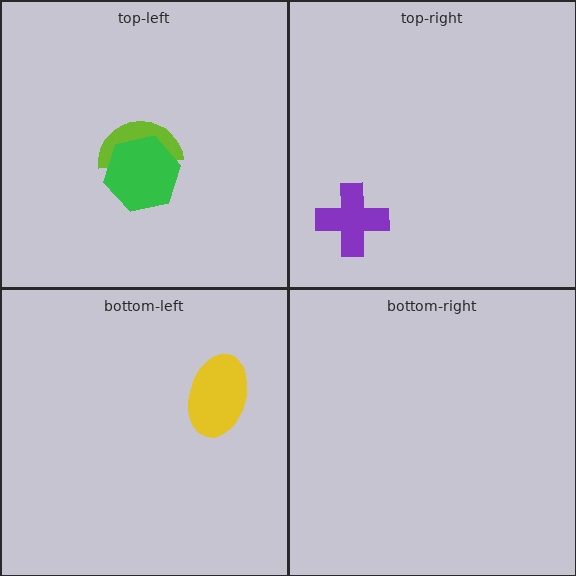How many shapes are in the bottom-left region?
1.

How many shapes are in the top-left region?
2.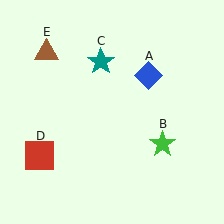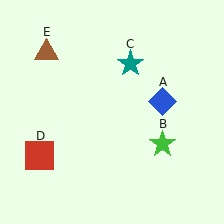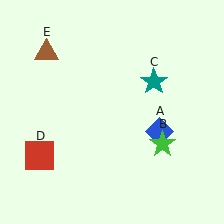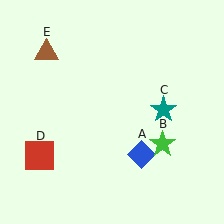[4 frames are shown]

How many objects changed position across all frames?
2 objects changed position: blue diamond (object A), teal star (object C).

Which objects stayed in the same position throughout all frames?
Green star (object B) and red square (object D) and brown triangle (object E) remained stationary.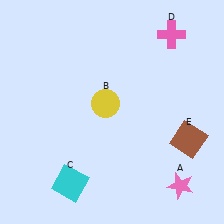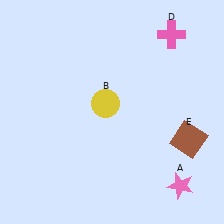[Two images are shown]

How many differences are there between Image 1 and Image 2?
There is 1 difference between the two images.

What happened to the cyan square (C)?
The cyan square (C) was removed in Image 2. It was in the bottom-left area of Image 1.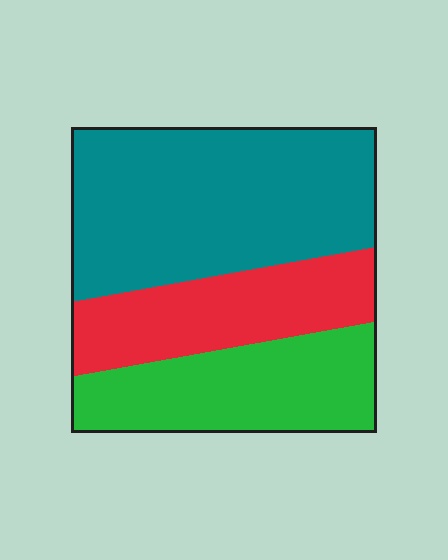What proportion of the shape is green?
Green takes up about one quarter (1/4) of the shape.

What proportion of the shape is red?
Red takes up between a sixth and a third of the shape.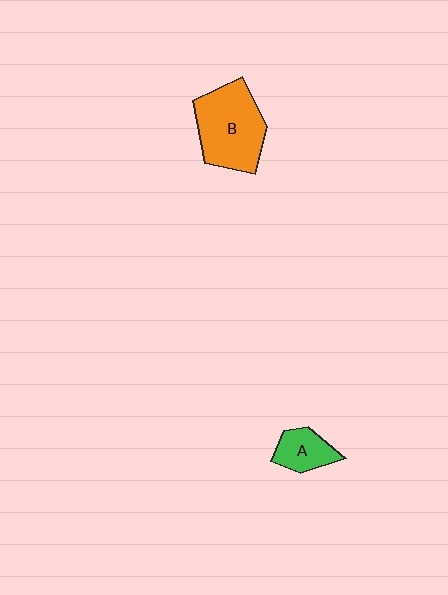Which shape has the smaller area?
Shape A (green).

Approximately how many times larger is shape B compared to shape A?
Approximately 2.4 times.